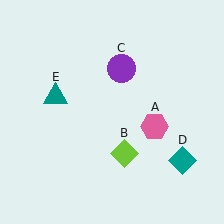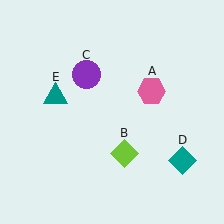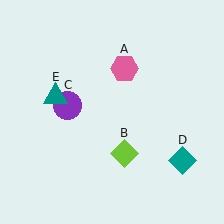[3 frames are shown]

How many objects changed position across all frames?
2 objects changed position: pink hexagon (object A), purple circle (object C).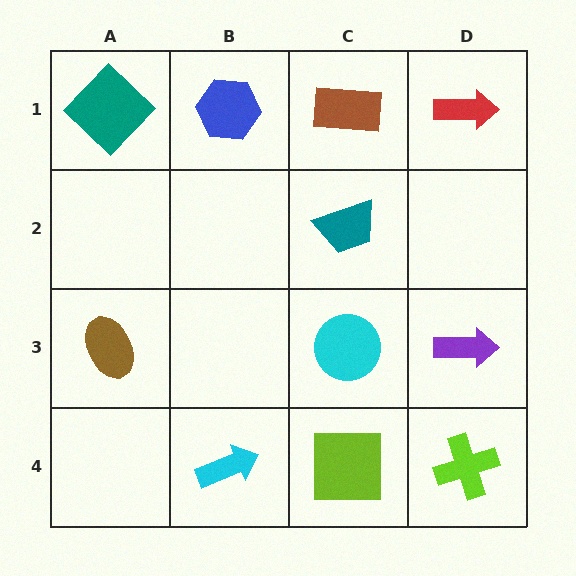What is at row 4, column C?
A lime square.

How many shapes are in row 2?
1 shape.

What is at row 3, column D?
A purple arrow.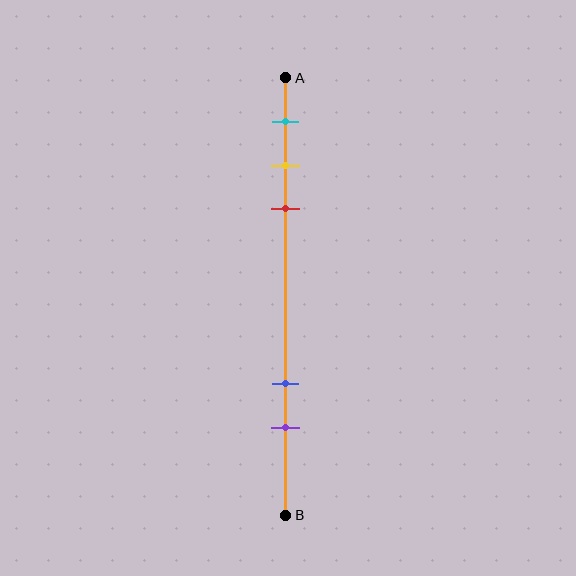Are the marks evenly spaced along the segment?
No, the marks are not evenly spaced.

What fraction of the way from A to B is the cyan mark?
The cyan mark is approximately 10% (0.1) of the way from A to B.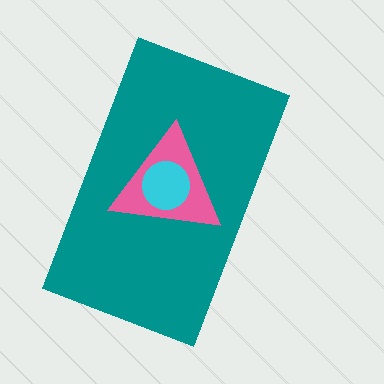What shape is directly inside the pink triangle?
The cyan circle.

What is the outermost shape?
The teal rectangle.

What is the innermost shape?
The cyan circle.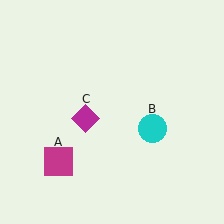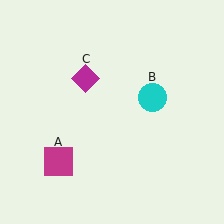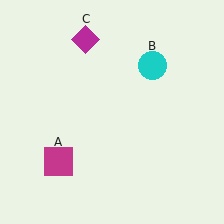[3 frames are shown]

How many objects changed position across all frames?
2 objects changed position: cyan circle (object B), magenta diamond (object C).